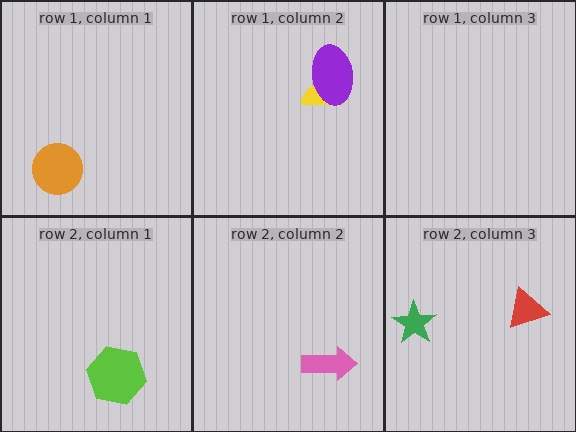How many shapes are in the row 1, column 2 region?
2.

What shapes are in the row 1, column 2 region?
The yellow semicircle, the purple ellipse.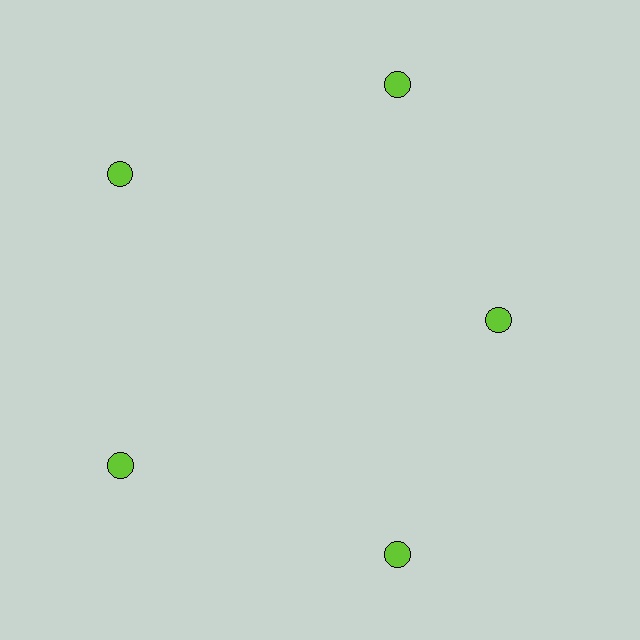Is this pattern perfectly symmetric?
No. The 5 lime circles are arranged in a ring, but one element near the 3 o'clock position is pulled inward toward the center, breaking the 5-fold rotational symmetry.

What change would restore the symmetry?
The symmetry would be restored by moving it outward, back onto the ring so that all 5 circles sit at equal angles and equal distance from the center.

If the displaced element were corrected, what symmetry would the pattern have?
It would have 5-fold rotational symmetry — the pattern would map onto itself every 72 degrees.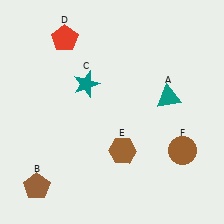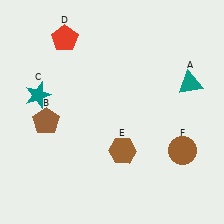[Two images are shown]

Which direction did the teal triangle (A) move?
The teal triangle (A) moved right.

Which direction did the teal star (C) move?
The teal star (C) moved left.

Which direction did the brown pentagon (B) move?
The brown pentagon (B) moved up.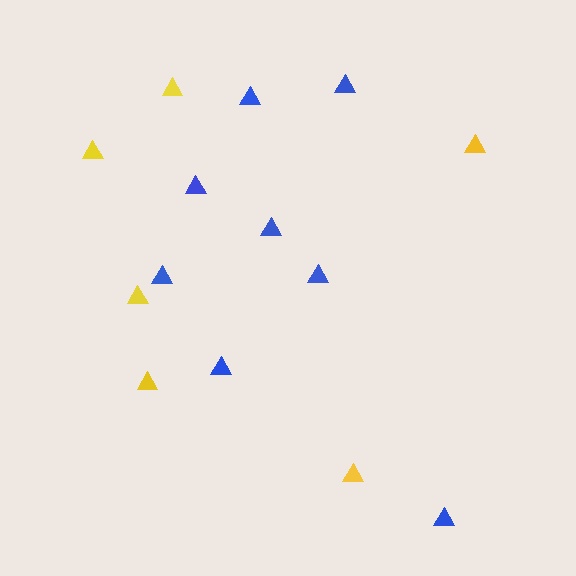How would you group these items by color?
There are 2 groups: one group of blue triangles (8) and one group of yellow triangles (6).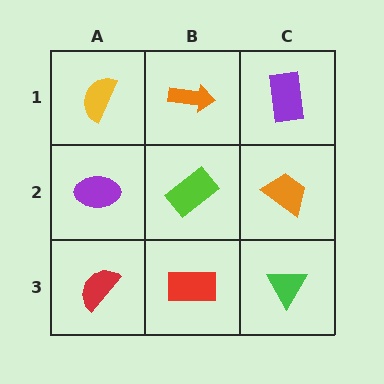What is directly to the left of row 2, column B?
A purple ellipse.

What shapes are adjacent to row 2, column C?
A purple rectangle (row 1, column C), a green triangle (row 3, column C), a lime rectangle (row 2, column B).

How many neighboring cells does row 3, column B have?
3.